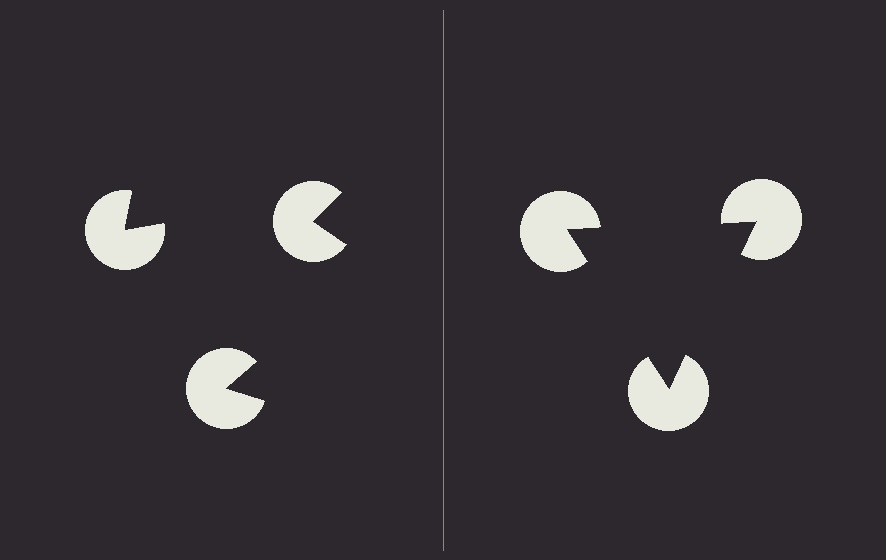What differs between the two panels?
The pac-man discs are positioned identically on both sides; only the wedge orientations differ. On the right they align to a triangle; on the left they are misaligned.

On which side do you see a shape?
An illusory triangle appears on the right side. On the left side the wedge cuts are rotated, so no coherent shape forms.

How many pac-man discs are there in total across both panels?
6 — 3 on each side.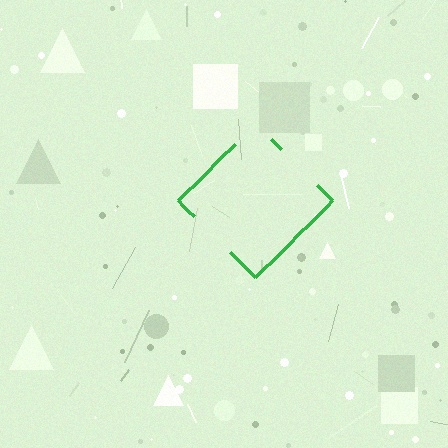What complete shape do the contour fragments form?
The contour fragments form a diamond.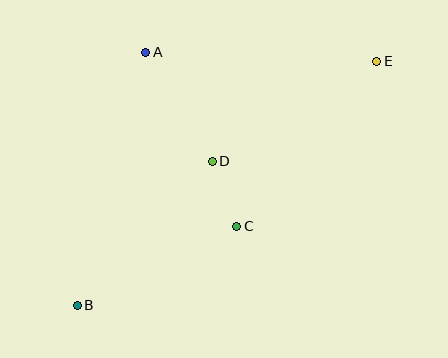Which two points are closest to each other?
Points C and D are closest to each other.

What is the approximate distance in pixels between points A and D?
The distance between A and D is approximately 128 pixels.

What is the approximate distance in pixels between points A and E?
The distance between A and E is approximately 231 pixels.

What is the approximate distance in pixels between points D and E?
The distance between D and E is approximately 192 pixels.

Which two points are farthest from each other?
Points B and E are farthest from each other.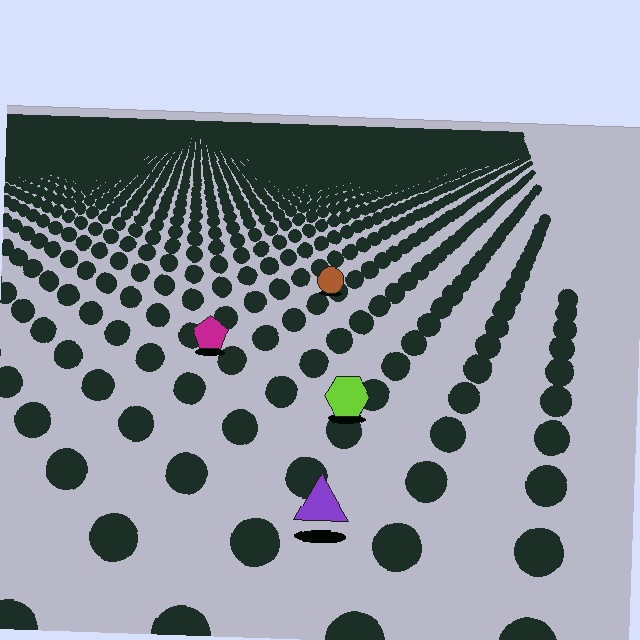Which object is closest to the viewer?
The purple triangle is closest. The texture marks near it are larger and more spread out.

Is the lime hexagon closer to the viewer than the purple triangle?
No. The purple triangle is closer — you can tell from the texture gradient: the ground texture is coarser near it.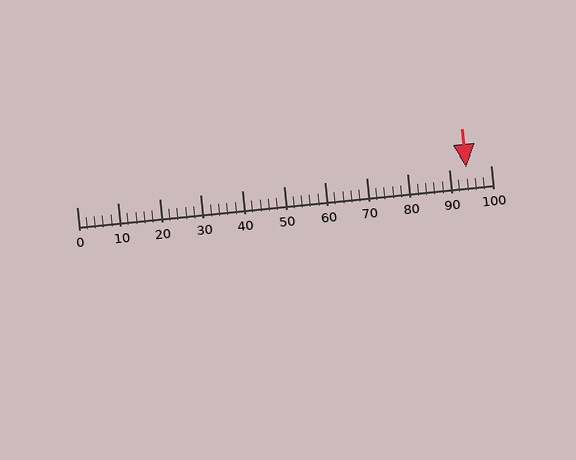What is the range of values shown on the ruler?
The ruler shows values from 0 to 100.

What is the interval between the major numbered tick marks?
The major tick marks are spaced 10 units apart.